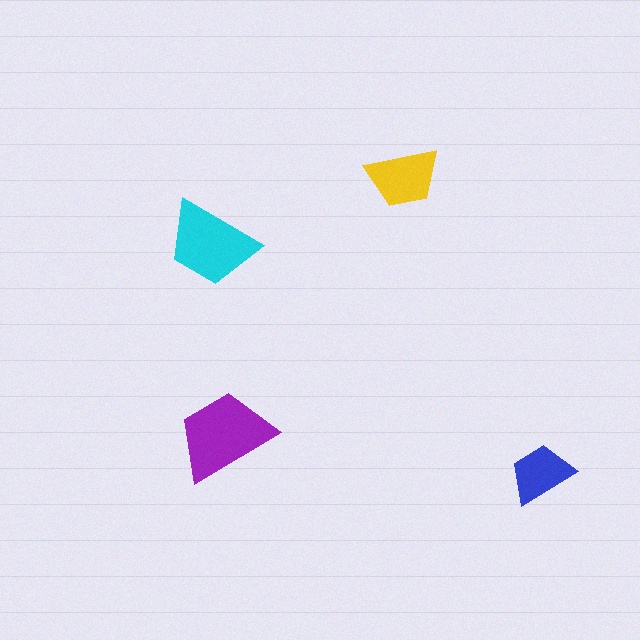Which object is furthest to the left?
The cyan trapezoid is leftmost.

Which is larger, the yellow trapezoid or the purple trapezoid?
The purple one.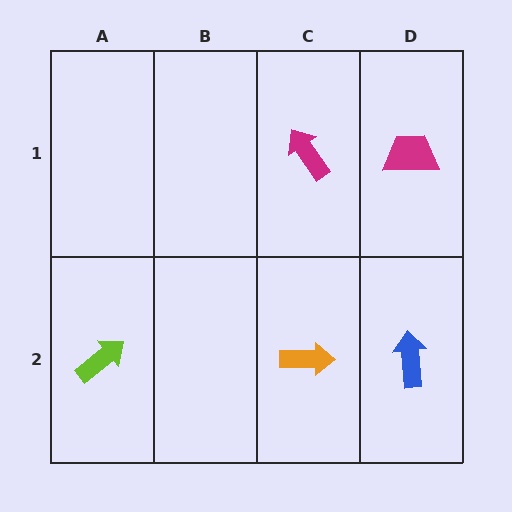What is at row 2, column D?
A blue arrow.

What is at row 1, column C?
A magenta arrow.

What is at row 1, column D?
A magenta trapezoid.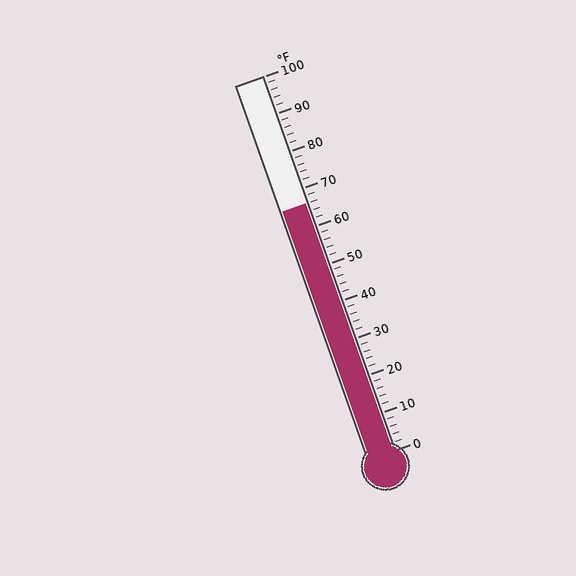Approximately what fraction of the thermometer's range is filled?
The thermometer is filled to approximately 65% of its range.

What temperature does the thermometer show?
The thermometer shows approximately 66°F.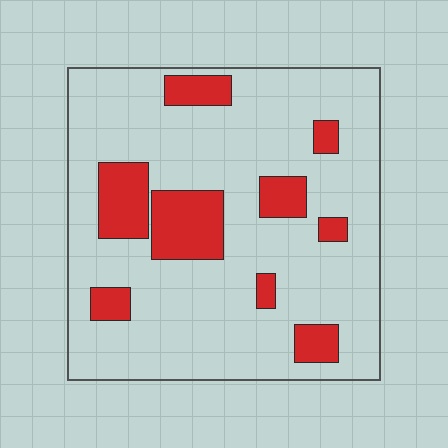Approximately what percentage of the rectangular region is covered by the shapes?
Approximately 20%.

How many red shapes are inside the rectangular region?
9.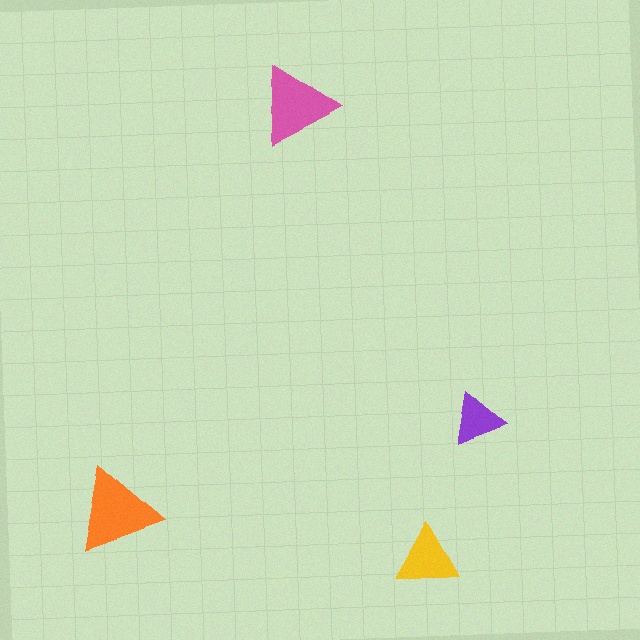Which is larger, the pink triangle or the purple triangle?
The pink one.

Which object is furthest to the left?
The orange triangle is leftmost.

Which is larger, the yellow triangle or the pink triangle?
The pink one.